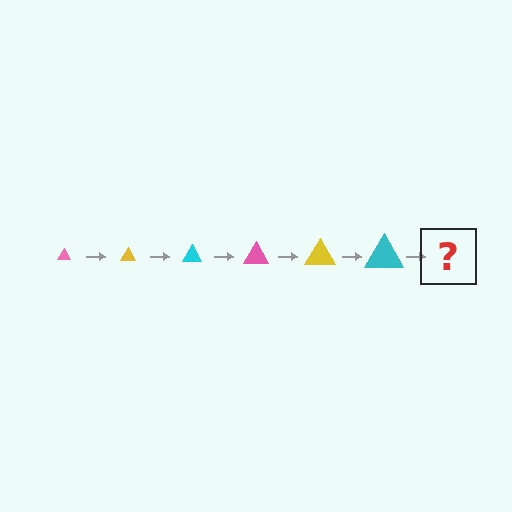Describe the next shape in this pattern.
It should be a pink triangle, larger than the previous one.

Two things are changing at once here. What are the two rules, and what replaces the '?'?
The two rules are that the triangle grows larger each step and the color cycles through pink, yellow, and cyan. The '?' should be a pink triangle, larger than the previous one.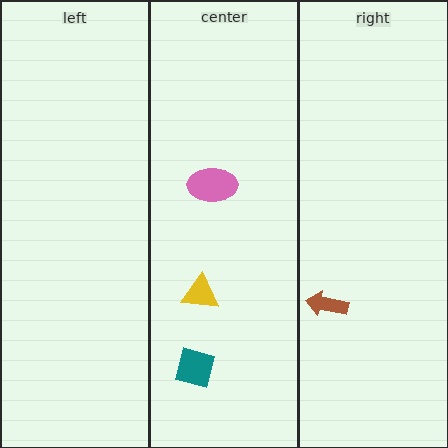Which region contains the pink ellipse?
The center region.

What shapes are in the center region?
The pink ellipse, the yellow triangle, the teal square.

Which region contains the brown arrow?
The right region.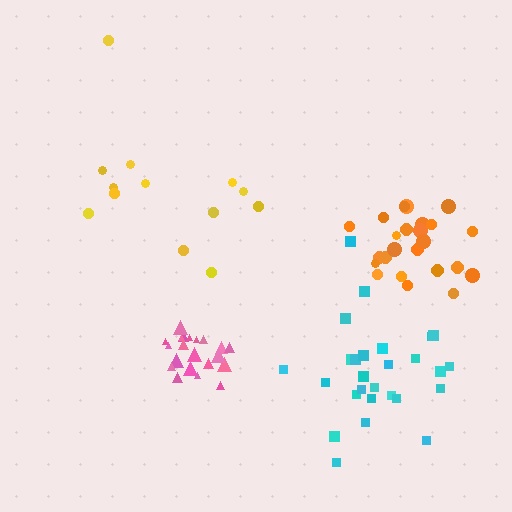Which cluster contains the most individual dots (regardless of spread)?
Cyan (27).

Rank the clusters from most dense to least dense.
pink, orange, cyan, yellow.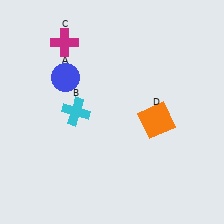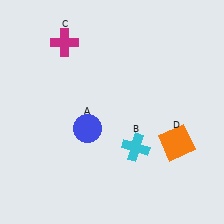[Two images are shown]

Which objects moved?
The objects that moved are: the blue circle (A), the cyan cross (B), the orange square (D).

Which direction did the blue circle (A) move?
The blue circle (A) moved down.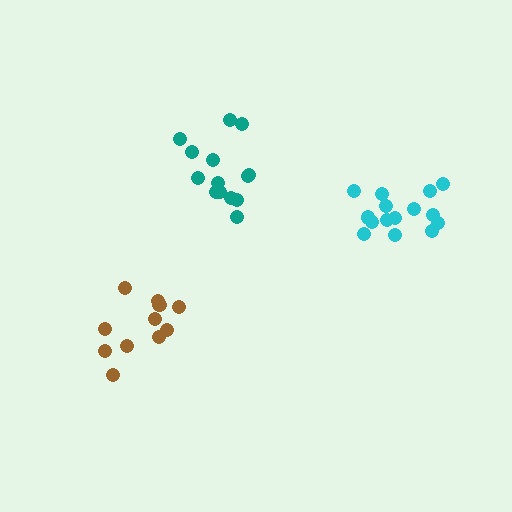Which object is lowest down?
The brown cluster is bottommost.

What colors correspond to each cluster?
The clusters are colored: teal, cyan, brown.